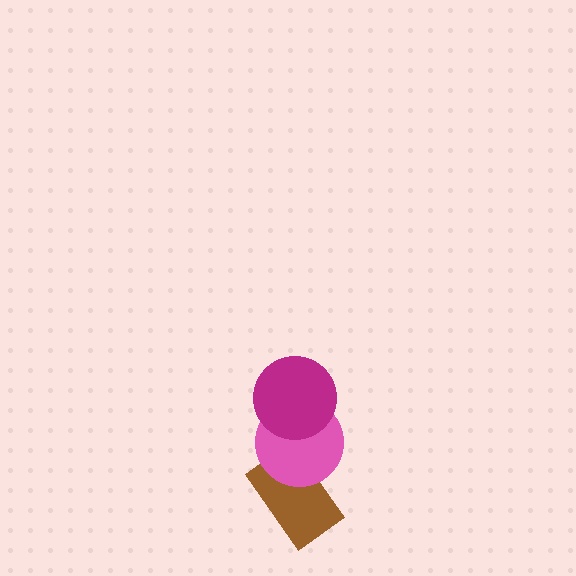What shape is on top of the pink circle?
The magenta circle is on top of the pink circle.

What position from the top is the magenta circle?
The magenta circle is 1st from the top.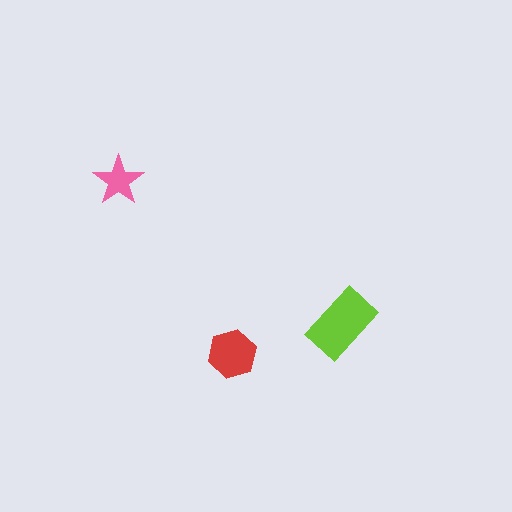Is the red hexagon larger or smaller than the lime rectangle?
Smaller.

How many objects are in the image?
There are 3 objects in the image.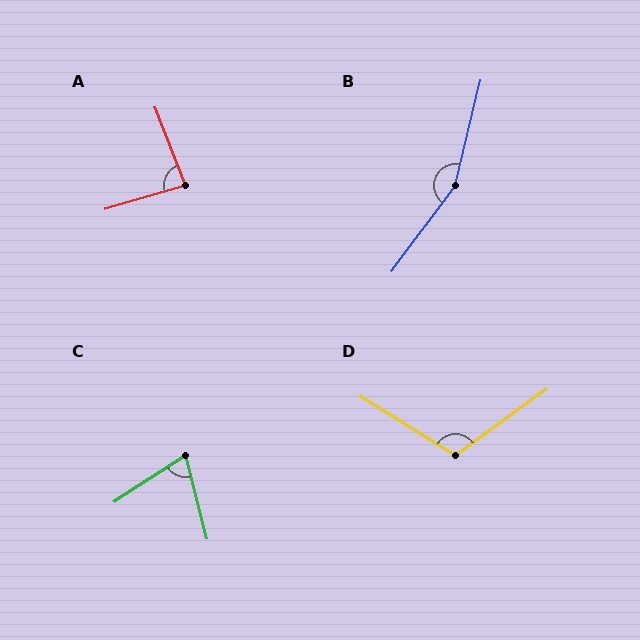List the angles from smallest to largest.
C (72°), A (85°), D (112°), B (157°).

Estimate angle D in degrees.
Approximately 112 degrees.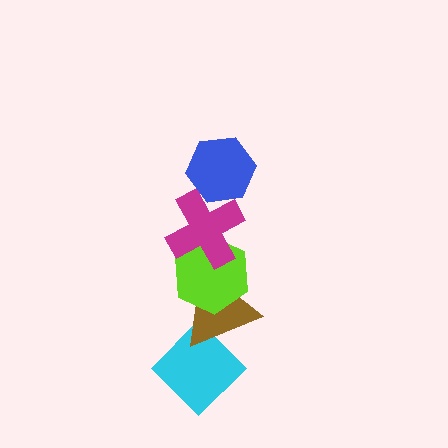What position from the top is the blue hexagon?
The blue hexagon is 1st from the top.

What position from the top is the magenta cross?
The magenta cross is 2nd from the top.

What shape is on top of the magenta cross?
The blue hexagon is on top of the magenta cross.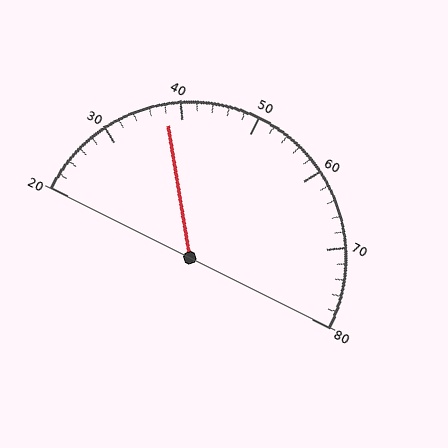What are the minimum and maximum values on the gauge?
The gauge ranges from 20 to 80.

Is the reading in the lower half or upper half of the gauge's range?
The reading is in the lower half of the range (20 to 80).